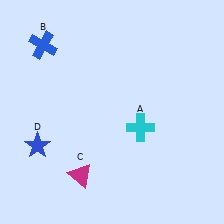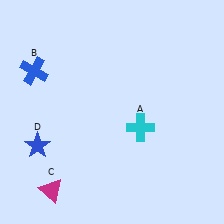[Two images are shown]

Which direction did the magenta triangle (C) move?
The magenta triangle (C) moved left.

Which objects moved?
The objects that moved are: the blue cross (B), the magenta triangle (C).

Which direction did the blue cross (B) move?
The blue cross (B) moved down.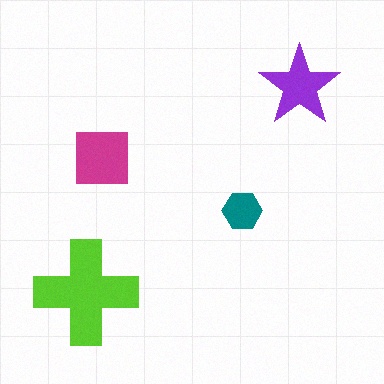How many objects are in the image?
There are 4 objects in the image.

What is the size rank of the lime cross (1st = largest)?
1st.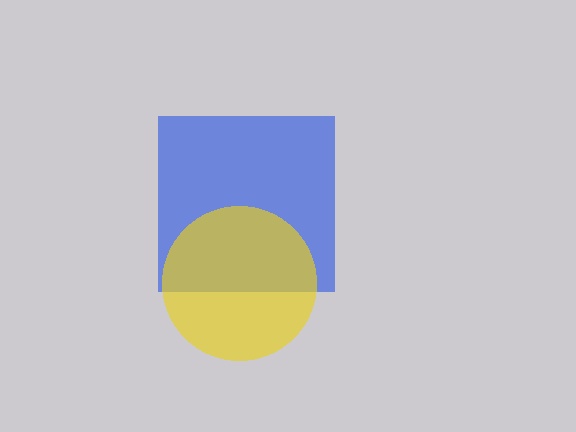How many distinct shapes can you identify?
There are 2 distinct shapes: a blue square, a yellow circle.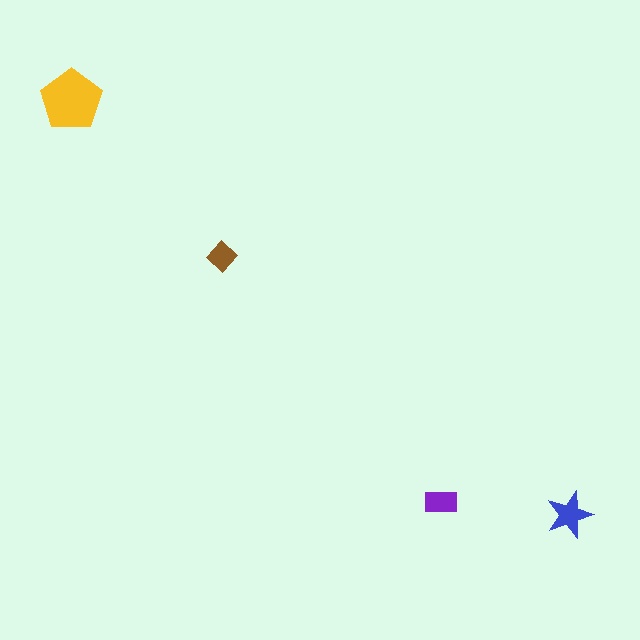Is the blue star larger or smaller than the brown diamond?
Larger.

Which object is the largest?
The yellow pentagon.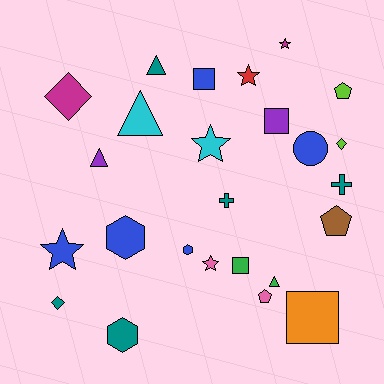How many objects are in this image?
There are 25 objects.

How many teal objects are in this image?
There are 5 teal objects.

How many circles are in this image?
There is 1 circle.